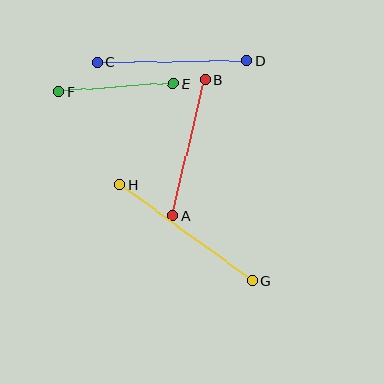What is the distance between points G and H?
The distance is approximately 163 pixels.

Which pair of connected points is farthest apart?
Points G and H are farthest apart.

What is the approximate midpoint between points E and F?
The midpoint is at approximately (116, 88) pixels.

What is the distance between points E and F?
The distance is approximately 115 pixels.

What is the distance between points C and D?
The distance is approximately 149 pixels.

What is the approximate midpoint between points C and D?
The midpoint is at approximately (172, 61) pixels.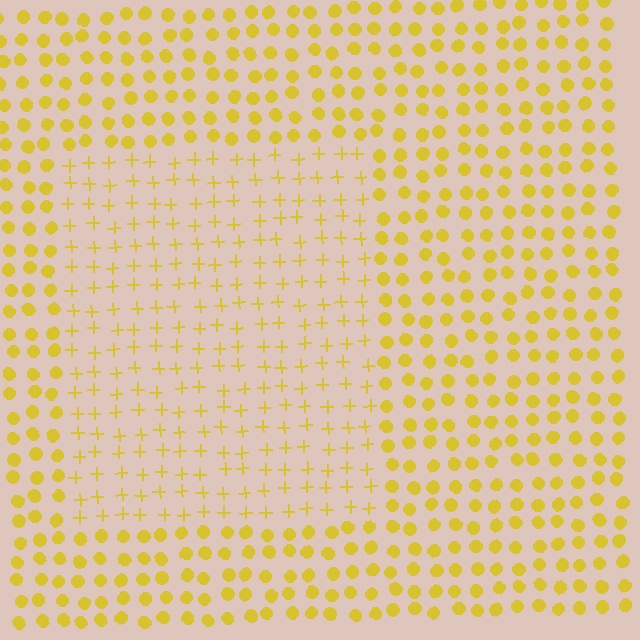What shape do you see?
I see a rectangle.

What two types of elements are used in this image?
The image uses plus signs inside the rectangle region and circles outside it.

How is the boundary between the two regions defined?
The boundary is defined by a change in element shape: plus signs inside vs. circles outside. All elements share the same color and spacing.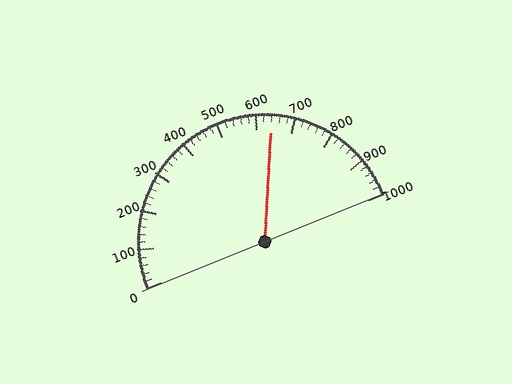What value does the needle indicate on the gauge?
The needle indicates approximately 640.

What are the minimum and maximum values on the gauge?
The gauge ranges from 0 to 1000.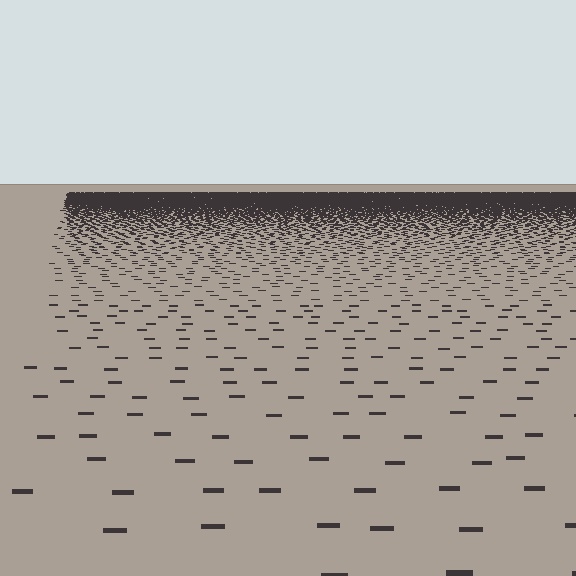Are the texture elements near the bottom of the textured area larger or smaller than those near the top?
Larger. Near the bottom, elements are closer to the viewer and appear at a bigger on-screen size.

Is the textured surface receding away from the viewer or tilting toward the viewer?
The surface is receding away from the viewer. Texture elements get smaller and denser toward the top.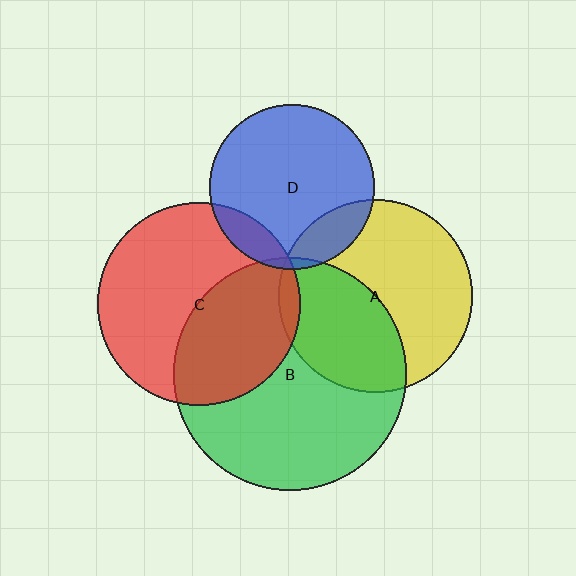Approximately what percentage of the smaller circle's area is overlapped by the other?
Approximately 5%.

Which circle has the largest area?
Circle B (green).